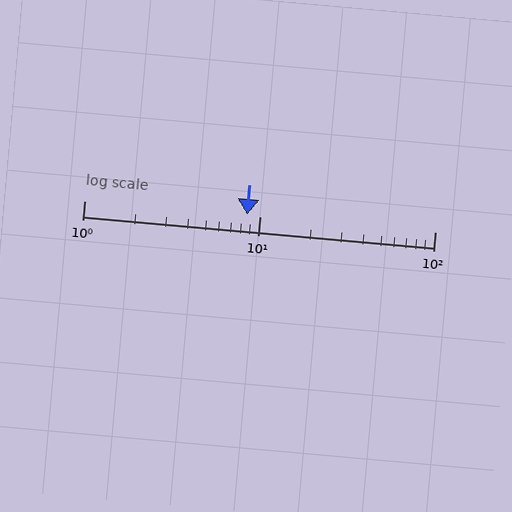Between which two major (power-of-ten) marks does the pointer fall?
The pointer is between 1 and 10.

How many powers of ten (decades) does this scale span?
The scale spans 2 decades, from 1 to 100.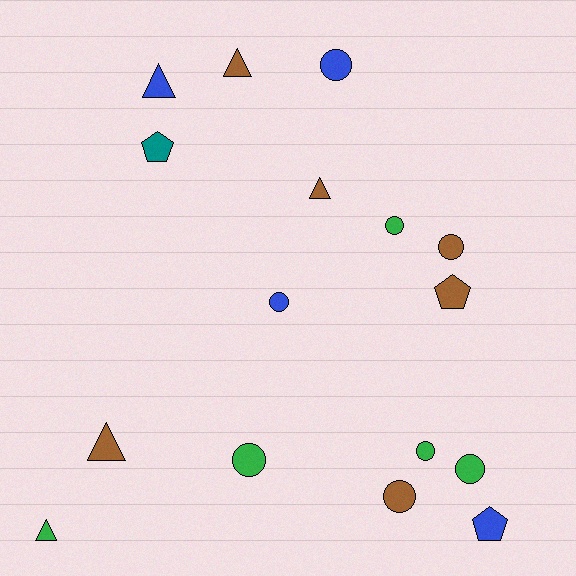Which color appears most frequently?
Brown, with 6 objects.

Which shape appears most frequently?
Circle, with 8 objects.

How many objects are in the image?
There are 16 objects.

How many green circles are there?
There are 4 green circles.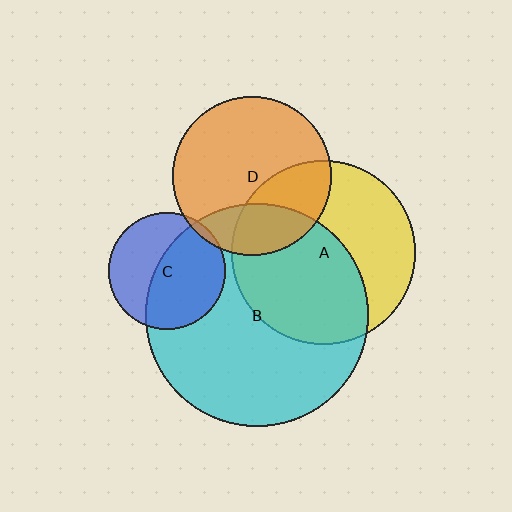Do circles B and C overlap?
Yes.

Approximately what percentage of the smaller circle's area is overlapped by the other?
Approximately 55%.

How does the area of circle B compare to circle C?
Approximately 3.6 times.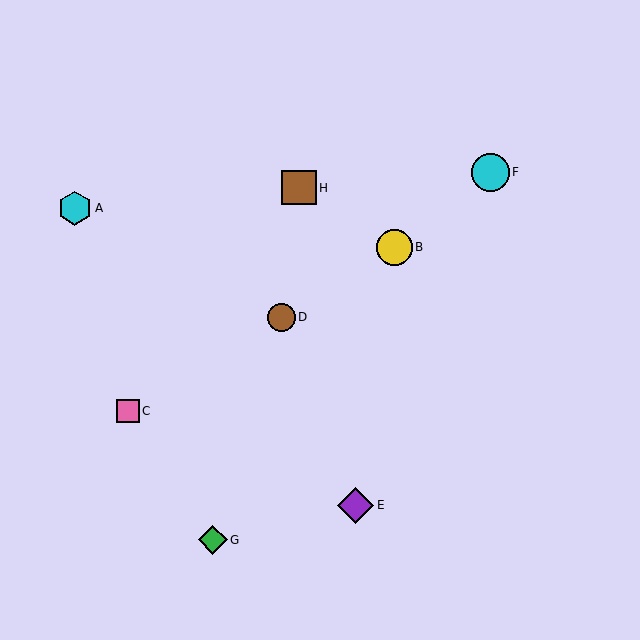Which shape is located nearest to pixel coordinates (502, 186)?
The cyan circle (labeled F) at (490, 172) is nearest to that location.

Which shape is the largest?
The cyan circle (labeled F) is the largest.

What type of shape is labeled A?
Shape A is a cyan hexagon.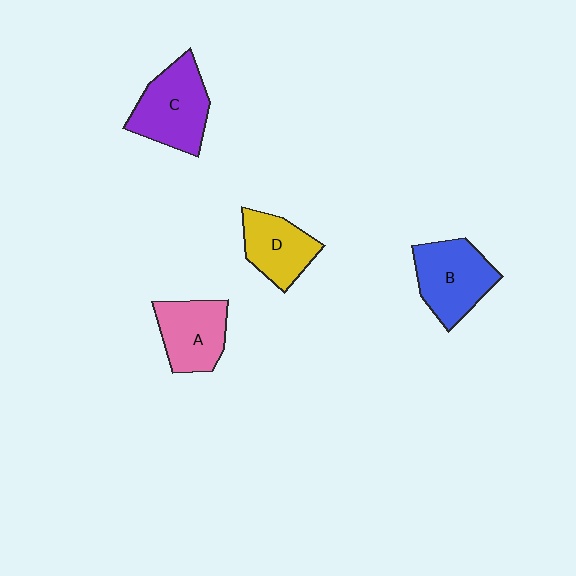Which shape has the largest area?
Shape C (purple).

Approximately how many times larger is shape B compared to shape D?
Approximately 1.3 times.